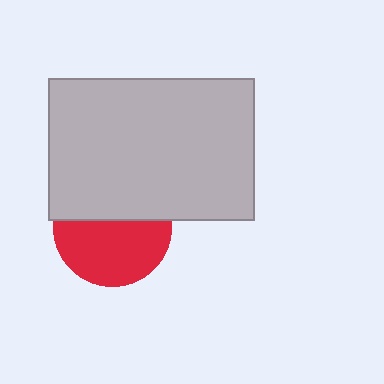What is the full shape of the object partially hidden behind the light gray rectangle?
The partially hidden object is a red circle.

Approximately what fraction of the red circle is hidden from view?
Roughly 44% of the red circle is hidden behind the light gray rectangle.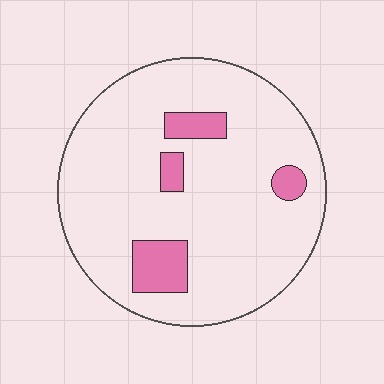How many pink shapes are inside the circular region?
4.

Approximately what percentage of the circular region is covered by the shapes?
Approximately 10%.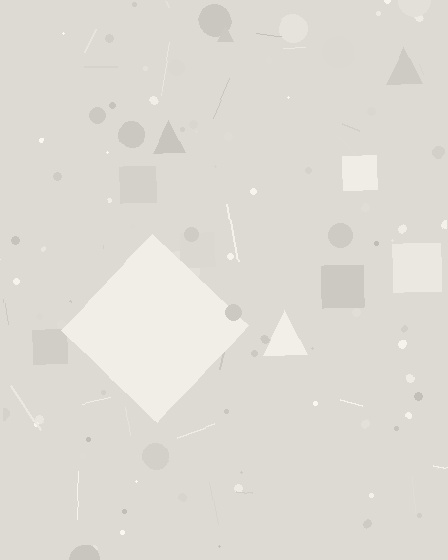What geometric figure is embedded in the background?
A diamond is embedded in the background.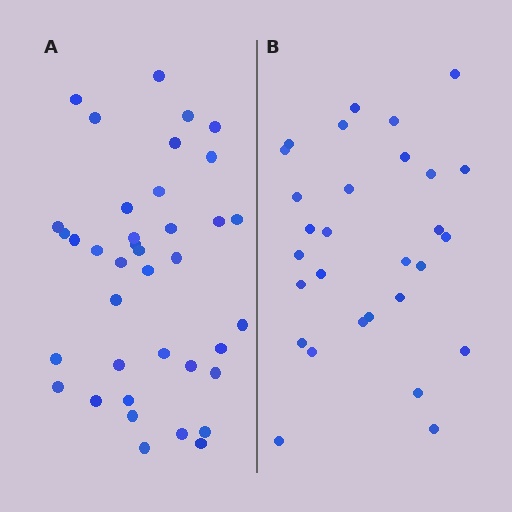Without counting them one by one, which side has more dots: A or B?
Region A (the left region) has more dots.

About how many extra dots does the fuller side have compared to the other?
Region A has roughly 8 or so more dots than region B.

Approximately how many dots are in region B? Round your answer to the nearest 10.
About 30 dots. (The exact count is 29, which rounds to 30.)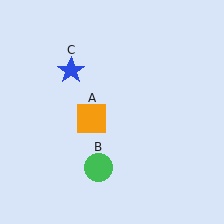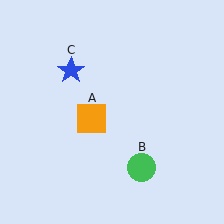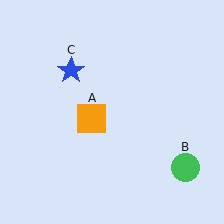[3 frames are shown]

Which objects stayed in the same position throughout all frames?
Orange square (object A) and blue star (object C) remained stationary.